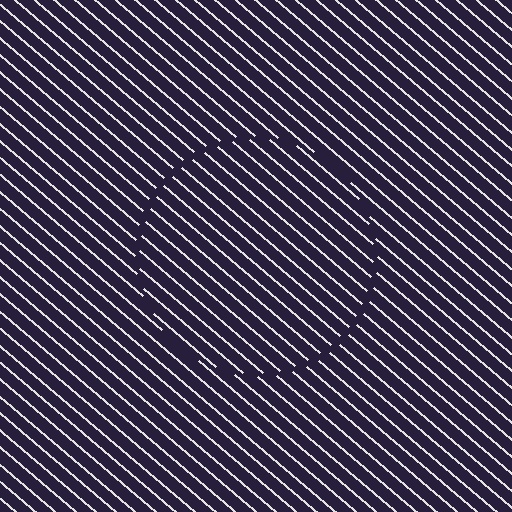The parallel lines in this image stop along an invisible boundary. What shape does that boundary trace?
An illusory circle. The interior of the shape contains the same grating, shifted by half a period — the contour is defined by the phase discontinuity where line-ends from the inner and outer gratings abut.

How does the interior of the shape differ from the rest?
The interior of the shape contains the same grating, shifted by half a period — the contour is defined by the phase discontinuity where line-ends from the inner and outer gratings abut.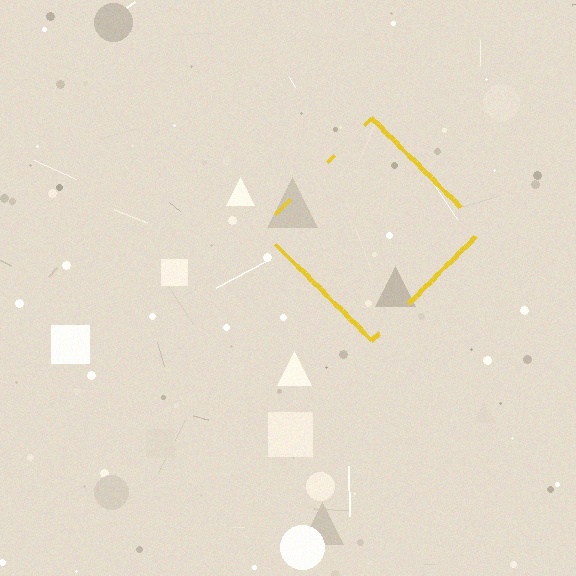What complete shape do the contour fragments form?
The contour fragments form a diamond.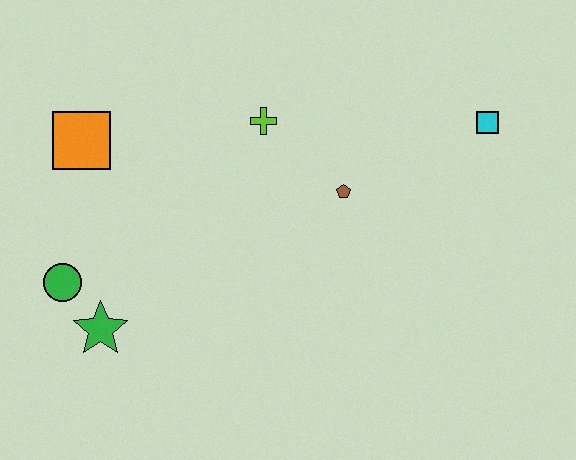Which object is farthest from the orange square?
The cyan square is farthest from the orange square.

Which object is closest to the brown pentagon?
The lime cross is closest to the brown pentagon.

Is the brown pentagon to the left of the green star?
No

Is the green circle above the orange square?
No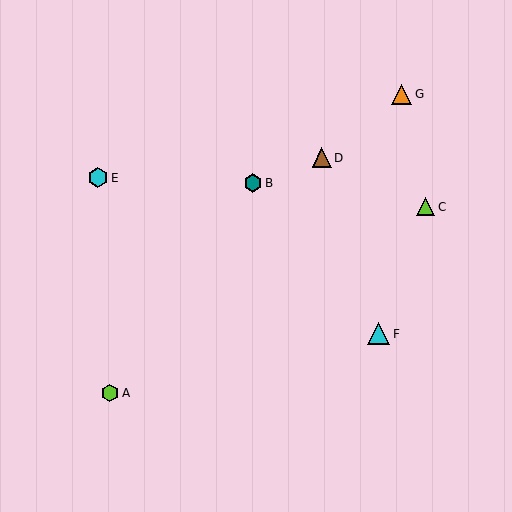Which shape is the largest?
The cyan triangle (labeled F) is the largest.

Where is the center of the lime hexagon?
The center of the lime hexagon is at (110, 393).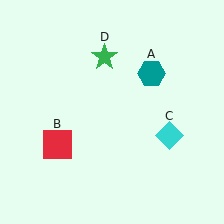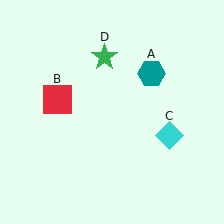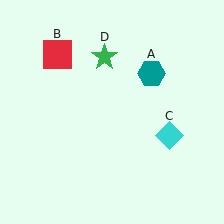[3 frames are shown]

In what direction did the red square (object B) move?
The red square (object B) moved up.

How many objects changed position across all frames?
1 object changed position: red square (object B).